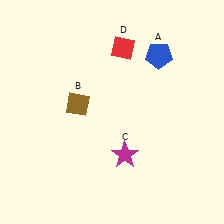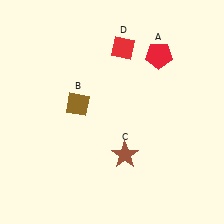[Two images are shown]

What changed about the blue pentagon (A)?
In Image 1, A is blue. In Image 2, it changed to red.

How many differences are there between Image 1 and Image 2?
There are 2 differences between the two images.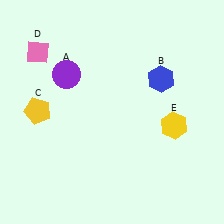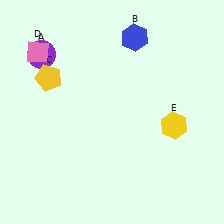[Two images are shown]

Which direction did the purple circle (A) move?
The purple circle (A) moved left.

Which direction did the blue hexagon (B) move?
The blue hexagon (B) moved up.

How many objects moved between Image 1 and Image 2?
3 objects moved between the two images.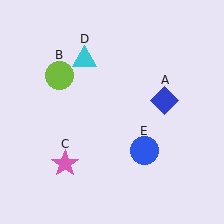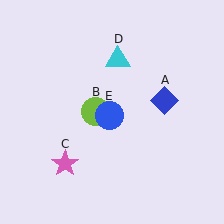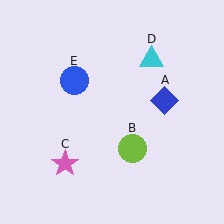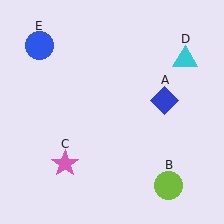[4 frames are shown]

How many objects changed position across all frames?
3 objects changed position: lime circle (object B), cyan triangle (object D), blue circle (object E).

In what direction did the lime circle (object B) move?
The lime circle (object B) moved down and to the right.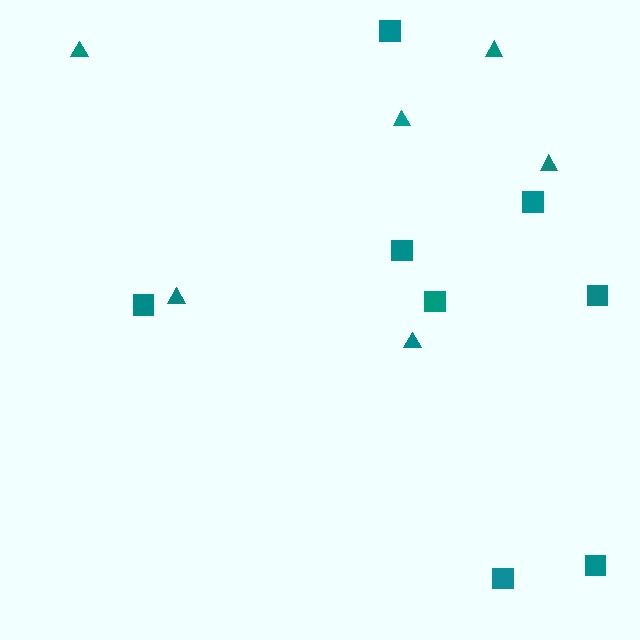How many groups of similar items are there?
There are 2 groups: one group of squares (8) and one group of triangles (6).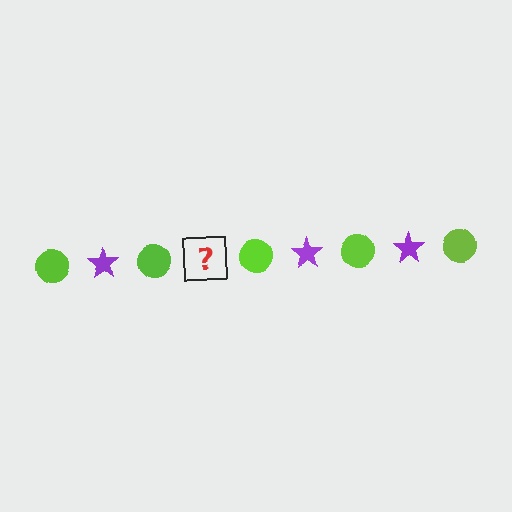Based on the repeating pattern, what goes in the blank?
The blank should be a purple star.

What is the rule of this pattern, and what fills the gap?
The rule is that the pattern alternates between lime circle and purple star. The gap should be filled with a purple star.